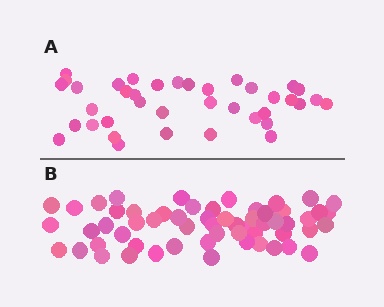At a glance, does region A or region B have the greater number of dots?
Region B (the bottom region) has more dots.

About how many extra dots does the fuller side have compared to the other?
Region B has approximately 20 more dots than region A.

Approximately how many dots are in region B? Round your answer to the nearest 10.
About 60 dots. (The exact count is 59, which rounds to 60.)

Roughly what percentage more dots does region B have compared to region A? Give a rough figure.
About 55% more.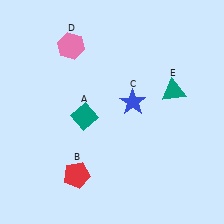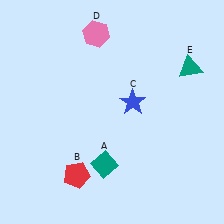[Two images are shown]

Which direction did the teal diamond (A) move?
The teal diamond (A) moved down.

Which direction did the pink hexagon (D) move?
The pink hexagon (D) moved right.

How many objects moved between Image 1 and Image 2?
3 objects moved between the two images.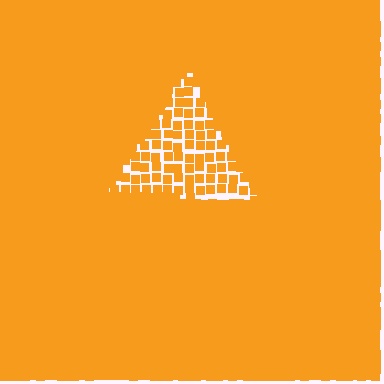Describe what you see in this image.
The image contains small orange elements arranged at two different densities. A triangle-shaped region is visible where the elements are less densely packed than the surrounding area.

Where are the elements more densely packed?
The elements are more densely packed outside the triangle boundary.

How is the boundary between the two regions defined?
The boundary is defined by a change in element density (approximately 2.3x ratio). All elements are the same color, size, and shape.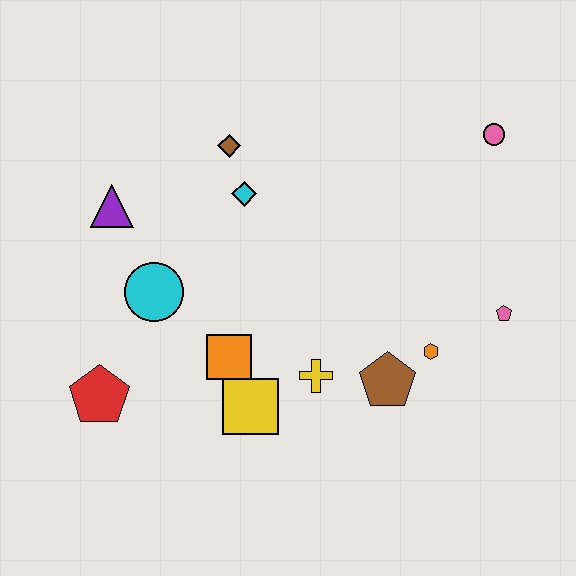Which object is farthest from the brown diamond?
The pink pentagon is farthest from the brown diamond.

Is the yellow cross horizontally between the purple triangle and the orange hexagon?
Yes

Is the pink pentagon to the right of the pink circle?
Yes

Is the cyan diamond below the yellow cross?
No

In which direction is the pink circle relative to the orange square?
The pink circle is to the right of the orange square.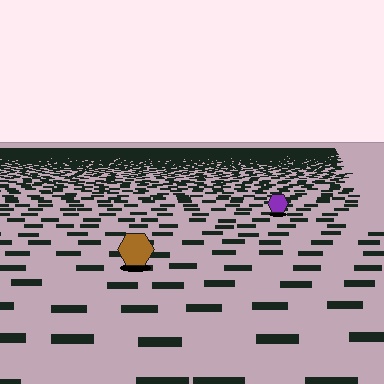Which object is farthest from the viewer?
The purple hexagon is farthest from the viewer. It appears smaller and the ground texture around it is denser.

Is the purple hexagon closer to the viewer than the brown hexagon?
No. The brown hexagon is closer — you can tell from the texture gradient: the ground texture is coarser near it.